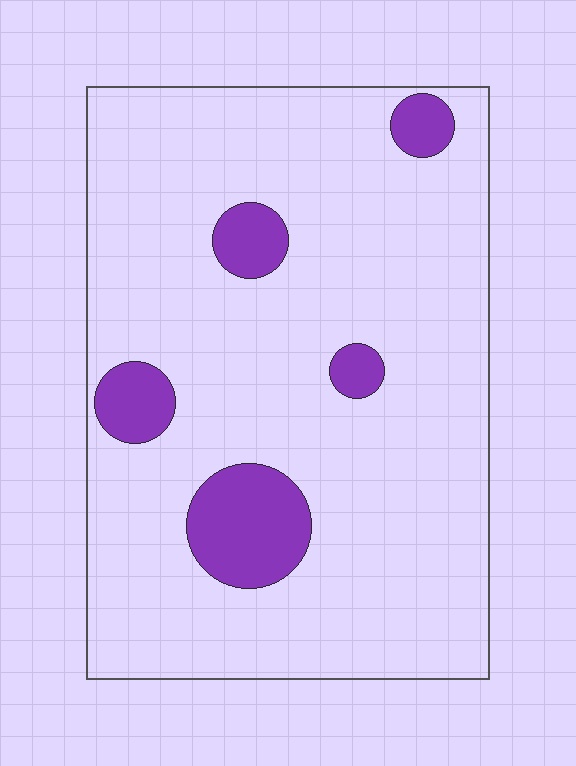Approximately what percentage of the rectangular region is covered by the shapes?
Approximately 10%.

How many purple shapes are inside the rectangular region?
5.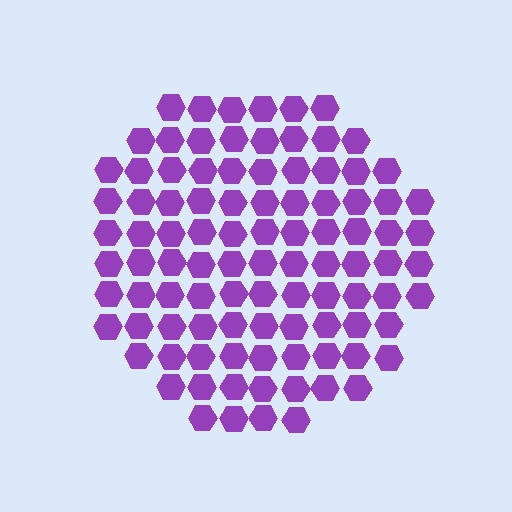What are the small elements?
The small elements are hexagons.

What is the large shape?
The large shape is a circle.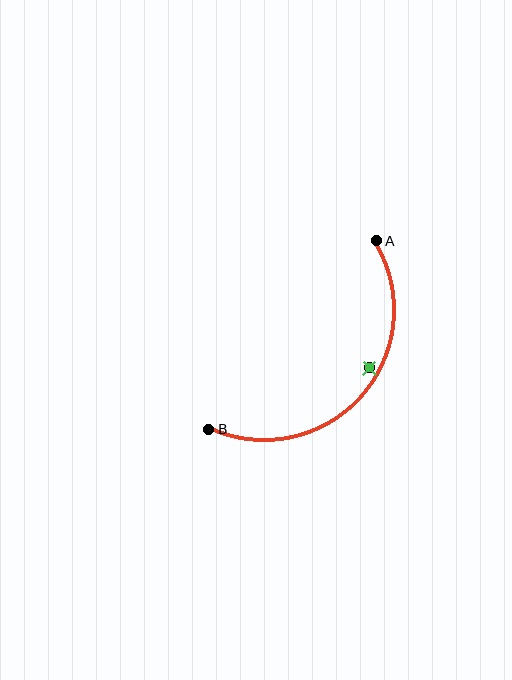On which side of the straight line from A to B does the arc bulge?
The arc bulges below and to the right of the straight line connecting A and B.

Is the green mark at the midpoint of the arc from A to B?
No — the green mark does not lie on the arc at all. It sits slightly inside the curve.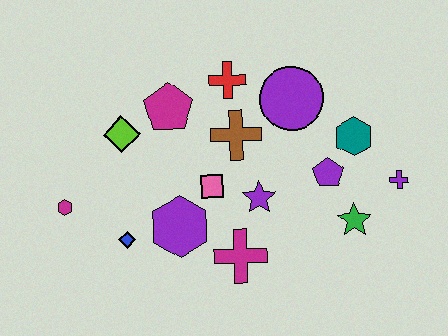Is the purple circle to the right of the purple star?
Yes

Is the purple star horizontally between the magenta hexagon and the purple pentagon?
Yes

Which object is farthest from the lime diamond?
The purple cross is farthest from the lime diamond.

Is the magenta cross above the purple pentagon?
No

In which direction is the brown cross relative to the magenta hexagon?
The brown cross is to the right of the magenta hexagon.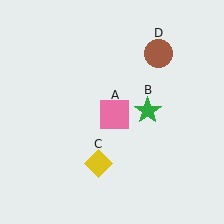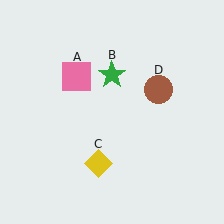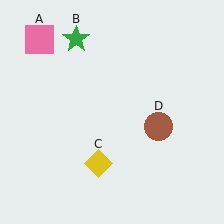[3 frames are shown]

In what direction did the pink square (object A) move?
The pink square (object A) moved up and to the left.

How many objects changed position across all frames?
3 objects changed position: pink square (object A), green star (object B), brown circle (object D).